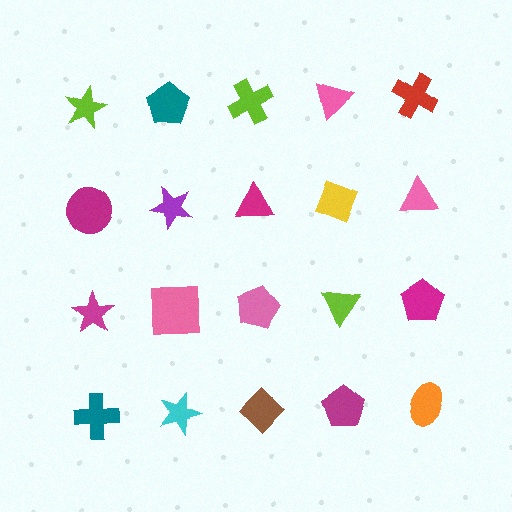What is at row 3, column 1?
A magenta star.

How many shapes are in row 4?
5 shapes.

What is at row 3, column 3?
A pink pentagon.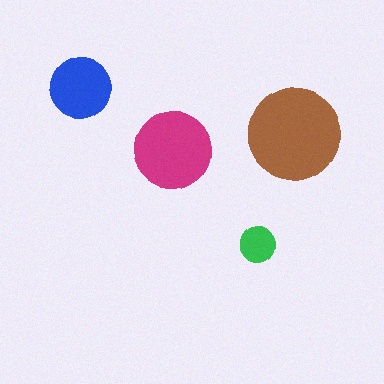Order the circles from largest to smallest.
the brown one, the magenta one, the blue one, the green one.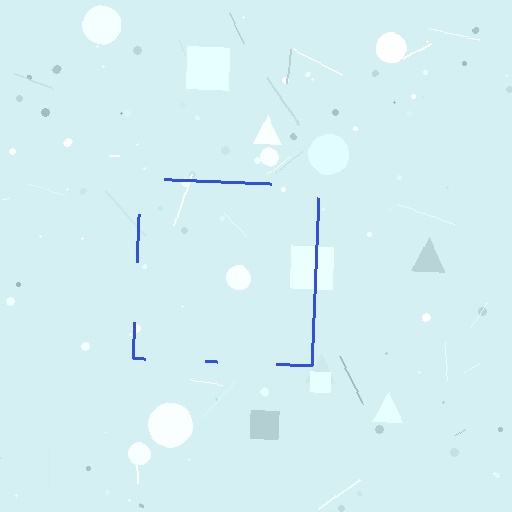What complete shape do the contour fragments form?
The contour fragments form a square.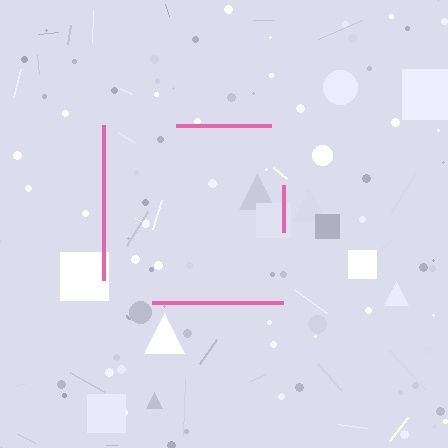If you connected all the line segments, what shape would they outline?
They would outline a square.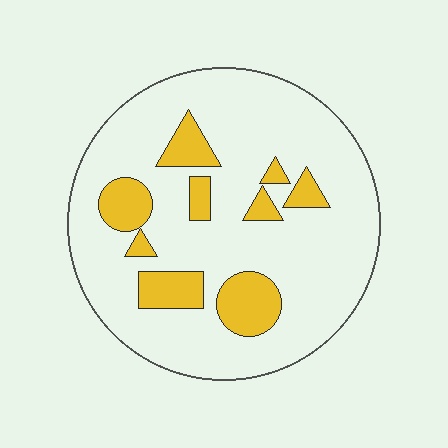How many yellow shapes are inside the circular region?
9.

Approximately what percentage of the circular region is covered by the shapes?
Approximately 20%.